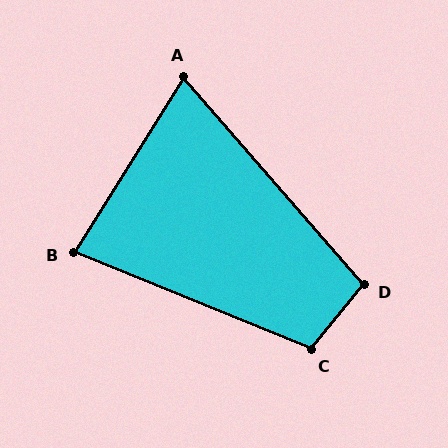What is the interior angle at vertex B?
Approximately 80 degrees (acute).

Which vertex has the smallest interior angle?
A, at approximately 73 degrees.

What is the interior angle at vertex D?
Approximately 100 degrees (obtuse).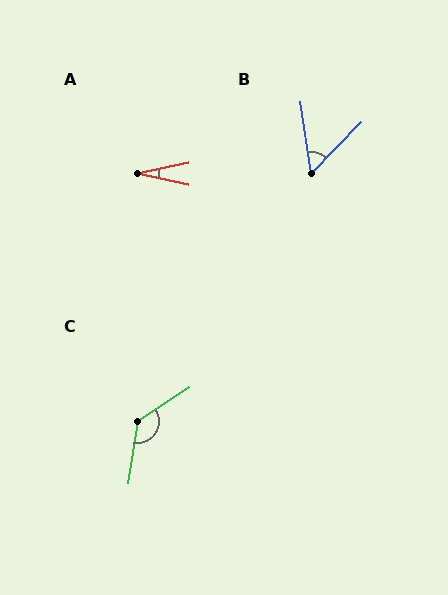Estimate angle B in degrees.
Approximately 52 degrees.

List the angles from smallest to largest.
A (24°), B (52°), C (132°).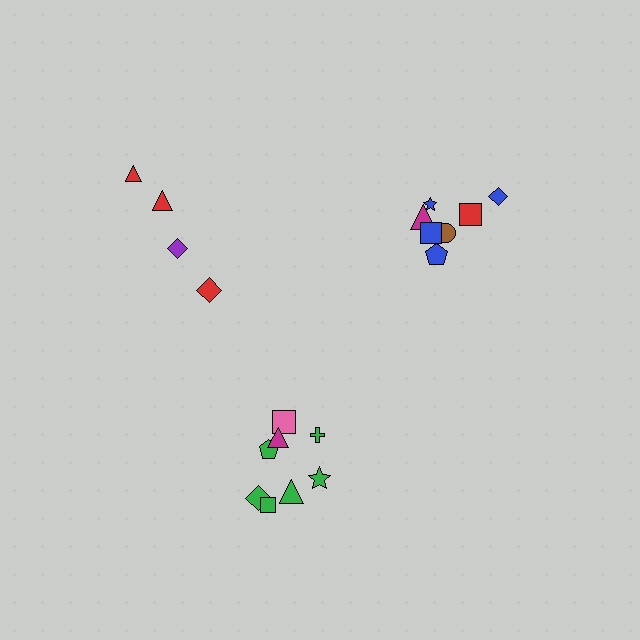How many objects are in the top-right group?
There are 7 objects.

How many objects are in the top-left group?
There are 4 objects.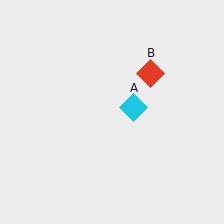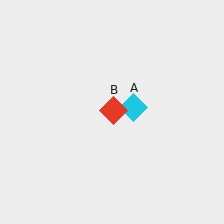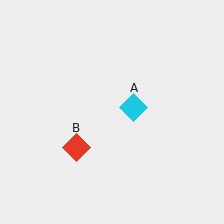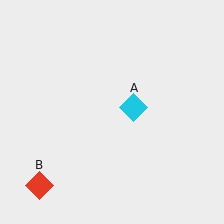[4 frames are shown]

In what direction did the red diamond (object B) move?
The red diamond (object B) moved down and to the left.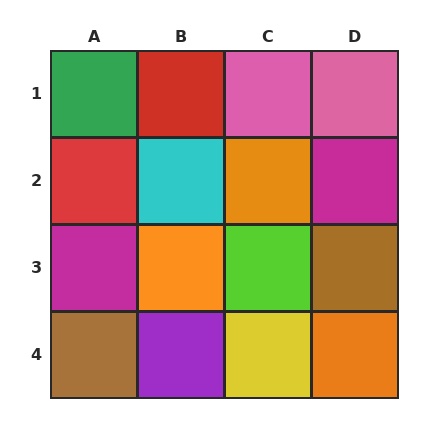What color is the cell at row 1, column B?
Red.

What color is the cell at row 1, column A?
Green.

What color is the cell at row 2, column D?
Magenta.